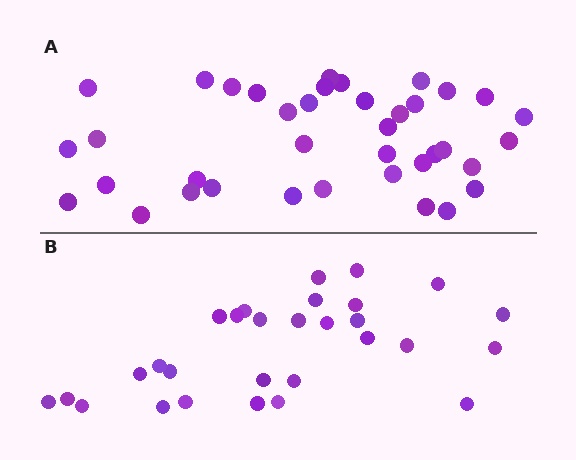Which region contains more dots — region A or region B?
Region A (the top region) has more dots.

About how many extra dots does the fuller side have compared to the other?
Region A has roughly 8 or so more dots than region B.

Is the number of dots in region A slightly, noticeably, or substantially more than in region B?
Region A has noticeably more, but not dramatically so. The ratio is roughly 1.3 to 1.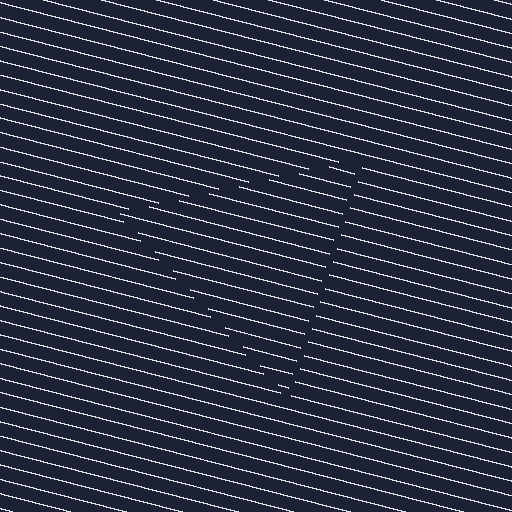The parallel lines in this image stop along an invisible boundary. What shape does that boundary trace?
An illusory triangle. The interior of the shape contains the same grating, shifted by half a period — the contour is defined by the phase discontinuity where line-ends from the inner and outer gratings abut.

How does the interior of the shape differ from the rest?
The interior of the shape contains the same grating, shifted by half a period — the contour is defined by the phase discontinuity where line-ends from the inner and outer gratings abut.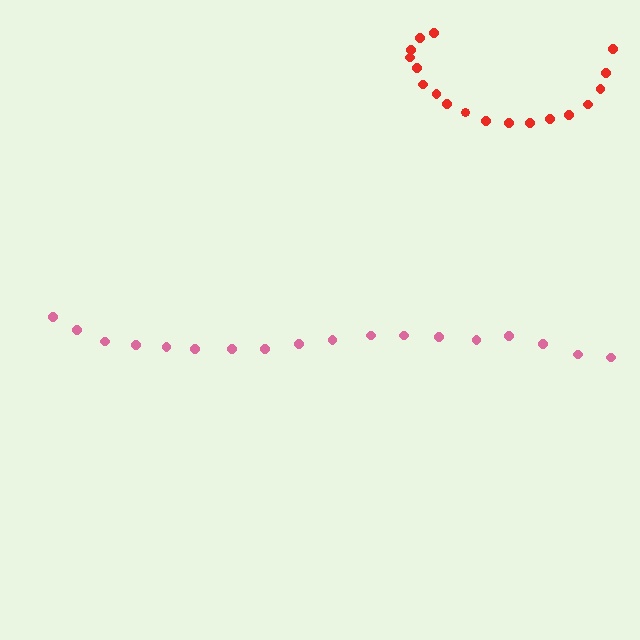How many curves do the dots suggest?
There are 2 distinct paths.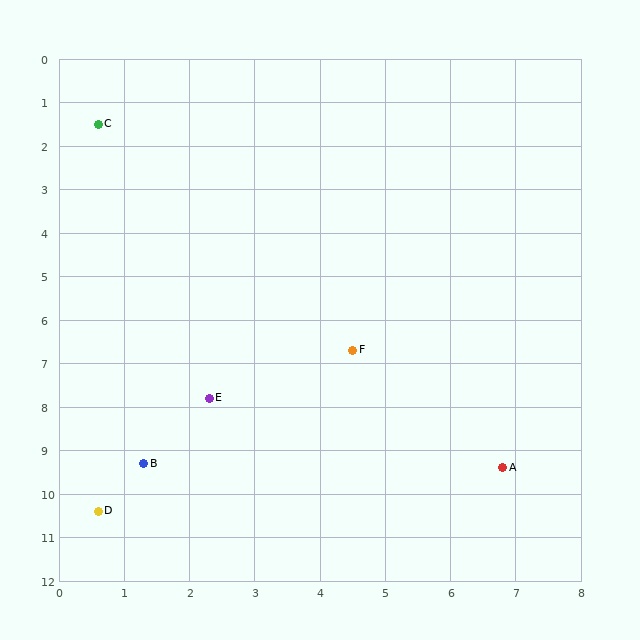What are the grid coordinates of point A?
Point A is at approximately (6.8, 9.4).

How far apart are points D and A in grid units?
Points D and A are about 6.3 grid units apart.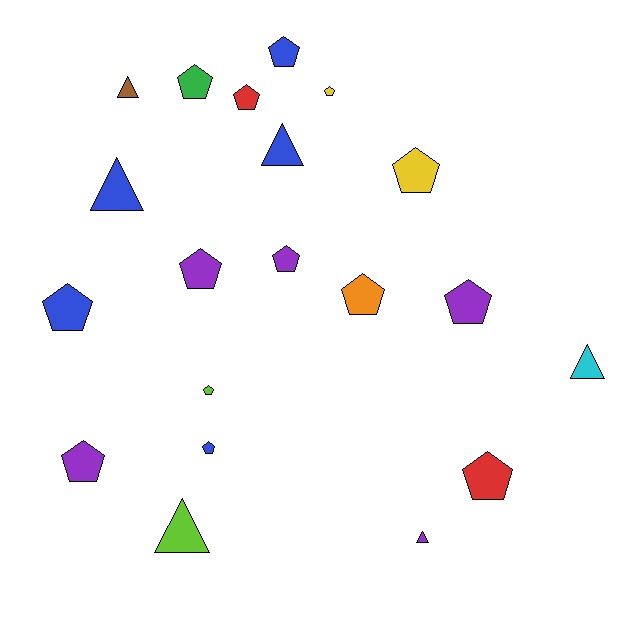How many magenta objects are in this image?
There are no magenta objects.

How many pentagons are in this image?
There are 14 pentagons.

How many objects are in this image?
There are 20 objects.